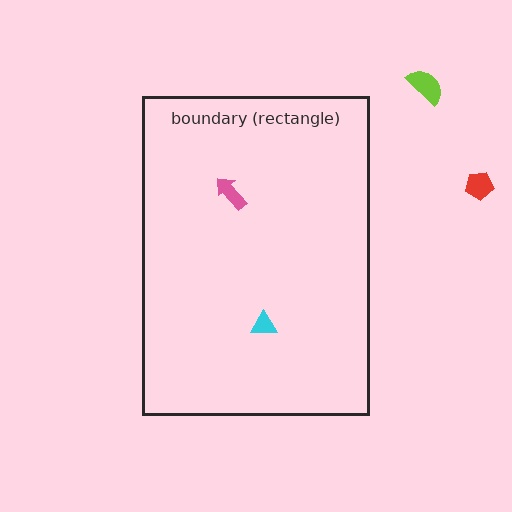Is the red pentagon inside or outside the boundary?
Outside.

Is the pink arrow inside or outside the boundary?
Inside.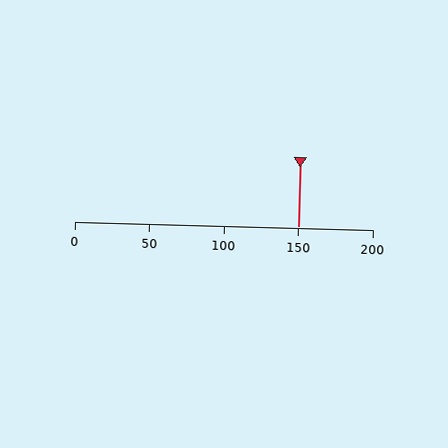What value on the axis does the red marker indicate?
The marker indicates approximately 150.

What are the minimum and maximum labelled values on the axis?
The axis runs from 0 to 200.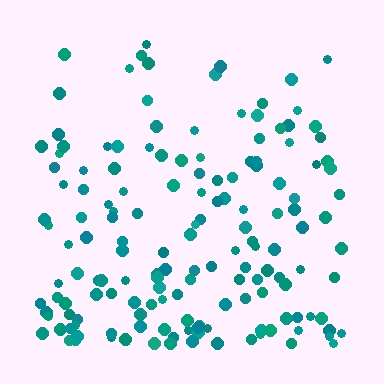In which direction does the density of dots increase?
From top to bottom, with the bottom side densest.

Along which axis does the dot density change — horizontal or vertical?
Vertical.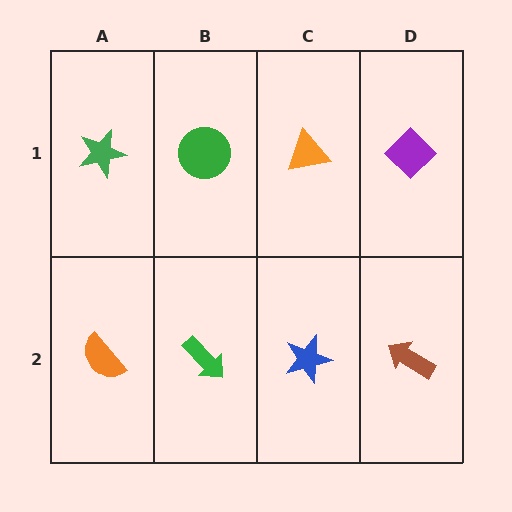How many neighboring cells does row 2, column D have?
2.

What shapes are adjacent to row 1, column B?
A green arrow (row 2, column B), a green star (row 1, column A), an orange triangle (row 1, column C).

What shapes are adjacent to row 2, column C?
An orange triangle (row 1, column C), a green arrow (row 2, column B), a brown arrow (row 2, column D).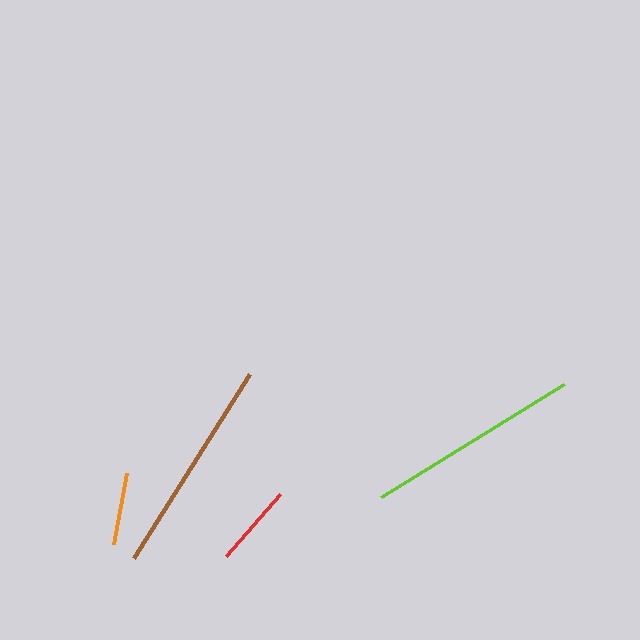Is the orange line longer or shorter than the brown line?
The brown line is longer than the orange line.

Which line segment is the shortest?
The orange line is the shortest at approximately 73 pixels.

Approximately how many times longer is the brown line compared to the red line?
The brown line is approximately 2.6 times the length of the red line.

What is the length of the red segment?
The red segment is approximately 82 pixels long.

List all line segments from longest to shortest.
From longest to shortest: brown, lime, red, orange.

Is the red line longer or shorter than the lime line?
The lime line is longer than the red line.